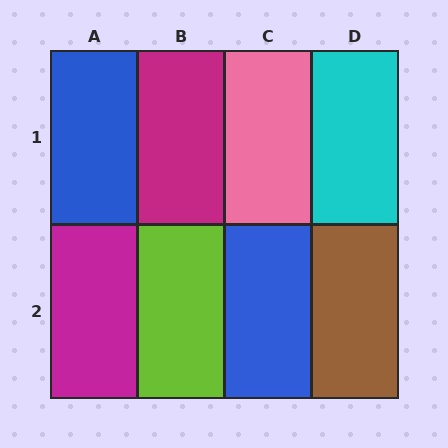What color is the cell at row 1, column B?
Magenta.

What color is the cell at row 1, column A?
Blue.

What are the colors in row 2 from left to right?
Magenta, lime, blue, brown.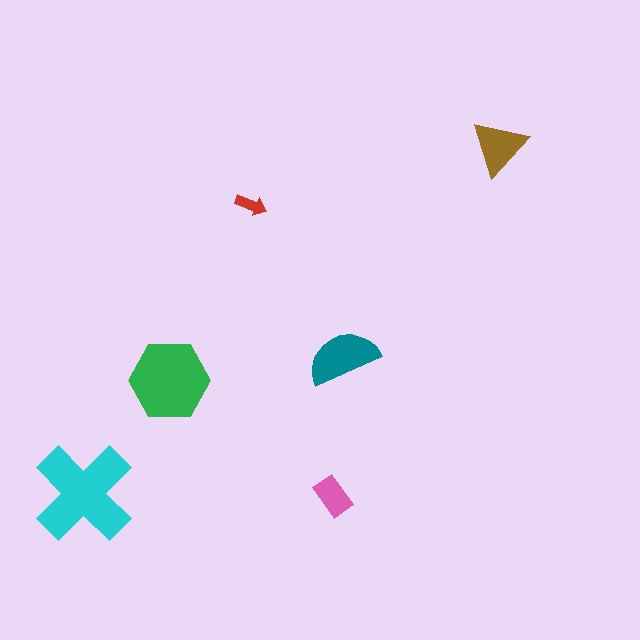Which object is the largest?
The cyan cross.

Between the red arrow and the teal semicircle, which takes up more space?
The teal semicircle.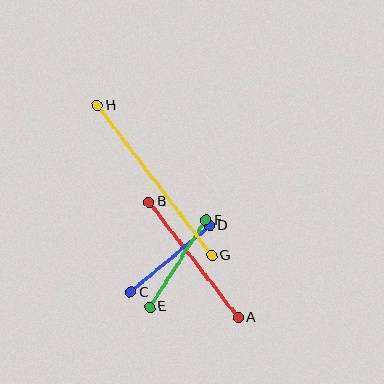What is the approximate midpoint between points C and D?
The midpoint is at approximately (170, 259) pixels.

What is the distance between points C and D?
The distance is approximately 103 pixels.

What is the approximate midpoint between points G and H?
The midpoint is at approximately (155, 180) pixels.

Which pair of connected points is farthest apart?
Points G and H are farthest apart.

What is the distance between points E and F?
The distance is approximately 103 pixels.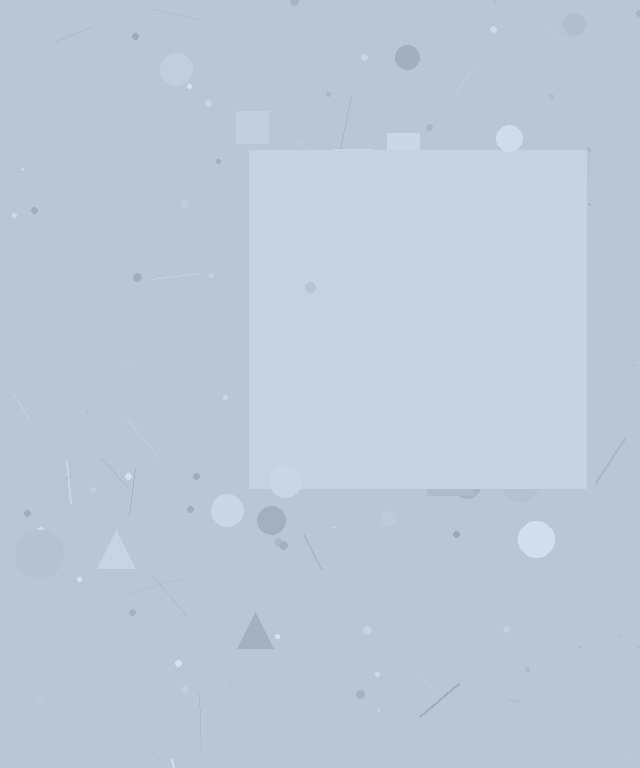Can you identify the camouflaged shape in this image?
The camouflaged shape is a square.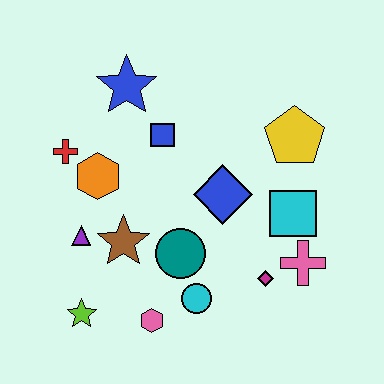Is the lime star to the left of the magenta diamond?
Yes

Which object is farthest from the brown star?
The yellow pentagon is farthest from the brown star.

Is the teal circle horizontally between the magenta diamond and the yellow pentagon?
No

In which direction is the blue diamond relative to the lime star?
The blue diamond is to the right of the lime star.